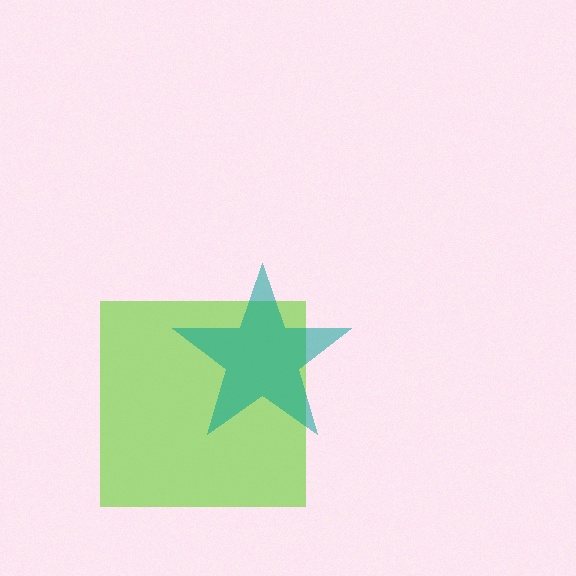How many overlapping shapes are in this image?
There are 2 overlapping shapes in the image.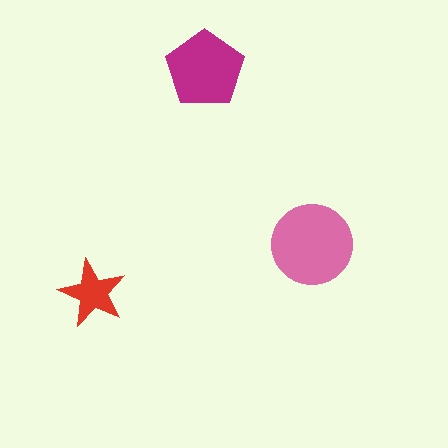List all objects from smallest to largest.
The red star, the magenta pentagon, the pink circle.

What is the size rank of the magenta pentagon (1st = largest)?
2nd.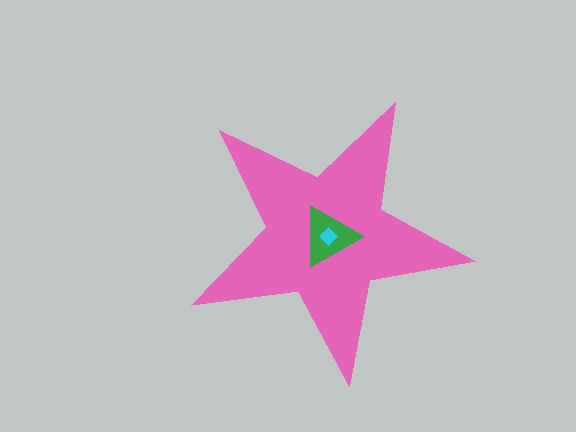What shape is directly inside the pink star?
The green triangle.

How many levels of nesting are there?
3.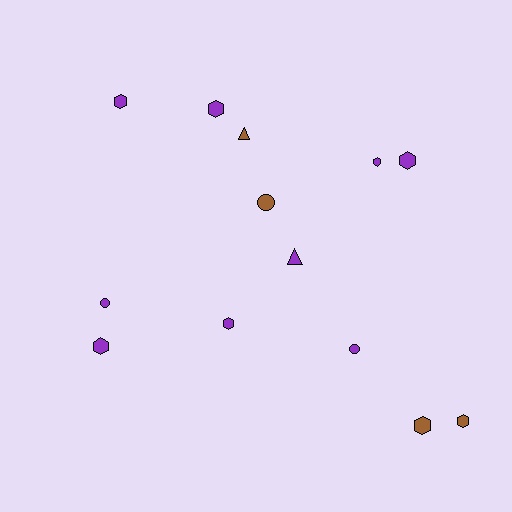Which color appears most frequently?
Purple, with 9 objects.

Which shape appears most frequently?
Hexagon, with 8 objects.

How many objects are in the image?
There are 13 objects.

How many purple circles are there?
There are 2 purple circles.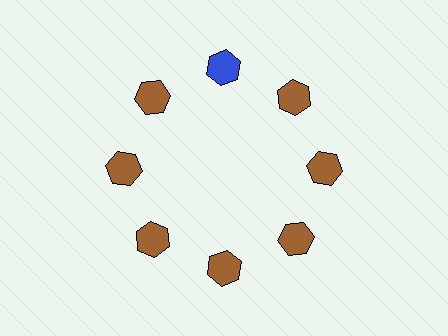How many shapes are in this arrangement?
There are 8 shapes arranged in a ring pattern.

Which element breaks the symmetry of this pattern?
The blue hexagon at roughly the 12 o'clock position breaks the symmetry. All other shapes are brown hexagons.